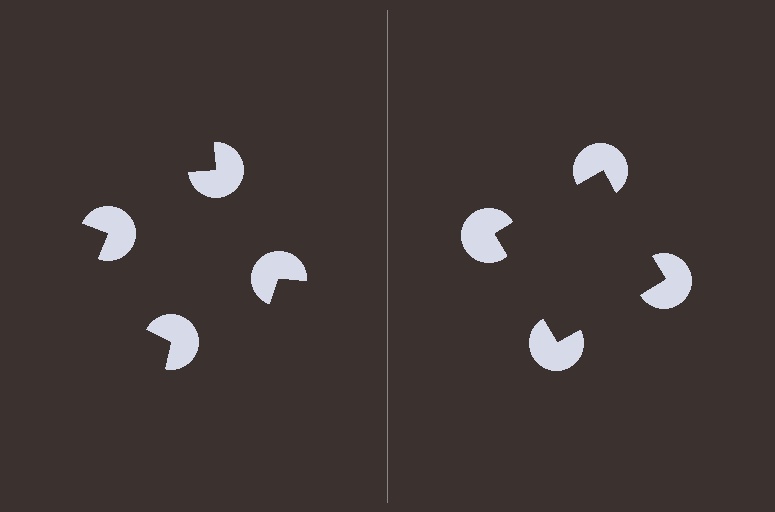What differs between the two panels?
The pac-man discs are positioned identically on both sides; only the wedge orientations differ. On the right they align to a square; on the left they are misaligned.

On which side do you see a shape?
An illusory square appears on the right side. On the left side the wedge cuts are rotated, so no coherent shape forms.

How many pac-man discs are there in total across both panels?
8 — 4 on each side.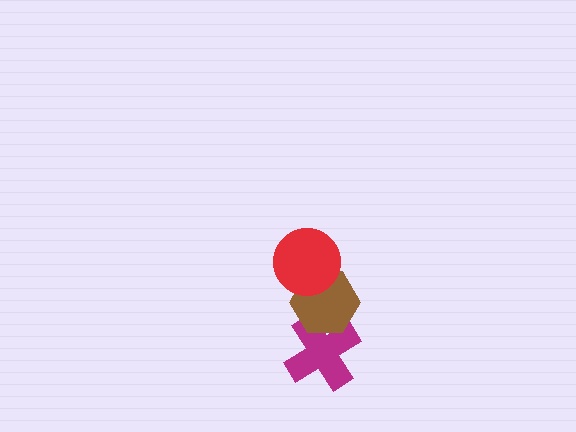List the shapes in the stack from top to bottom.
From top to bottom: the red circle, the brown hexagon, the magenta cross.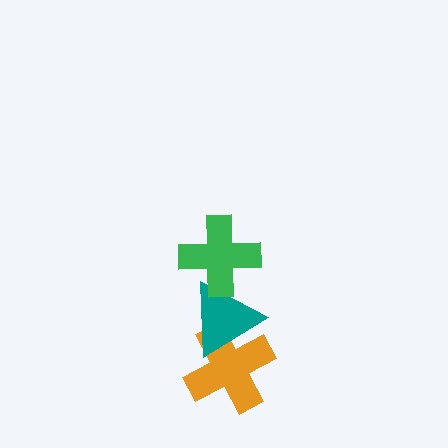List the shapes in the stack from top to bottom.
From top to bottom: the green cross, the teal triangle, the orange cross.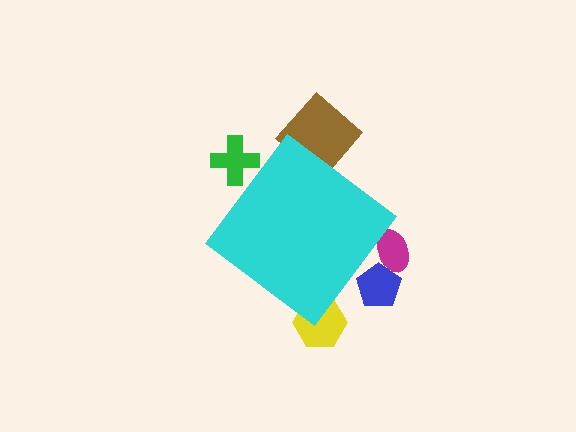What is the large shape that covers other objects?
A cyan diamond.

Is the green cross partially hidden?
Yes, the green cross is partially hidden behind the cyan diamond.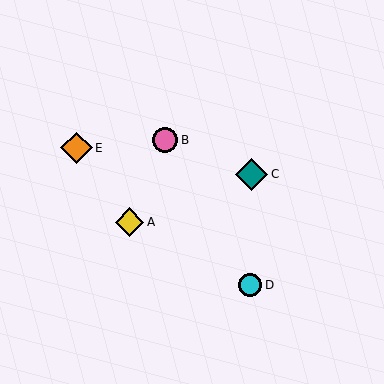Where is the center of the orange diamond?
The center of the orange diamond is at (77, 148).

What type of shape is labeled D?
Shape D is a cyan circle.